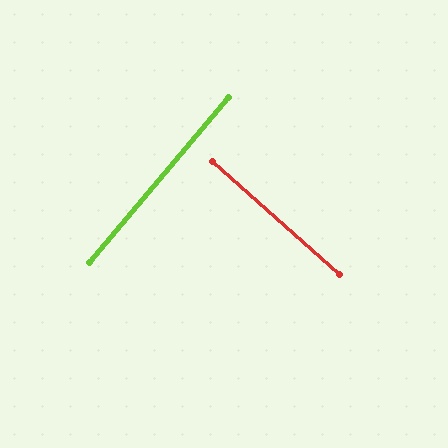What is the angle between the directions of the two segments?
Approximately 88 degrees.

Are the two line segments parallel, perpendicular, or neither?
Perpendicular — they meet at approximately 88°.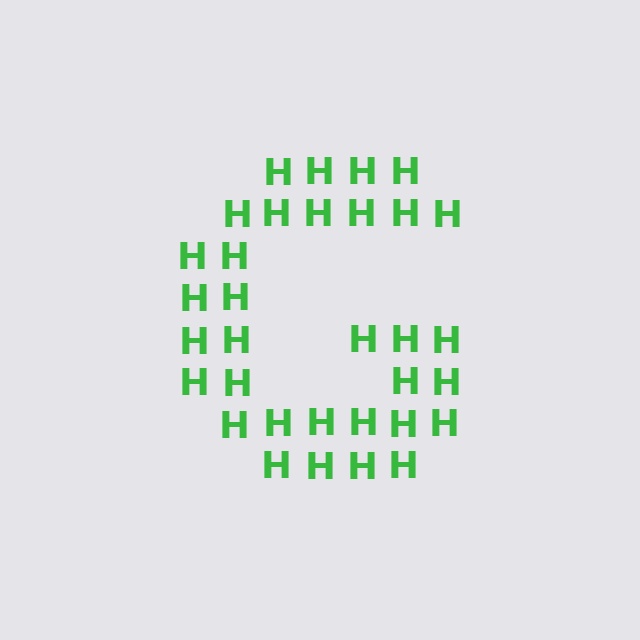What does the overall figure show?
The overall figure shows the letter G.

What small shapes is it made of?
It is made of small letter H's.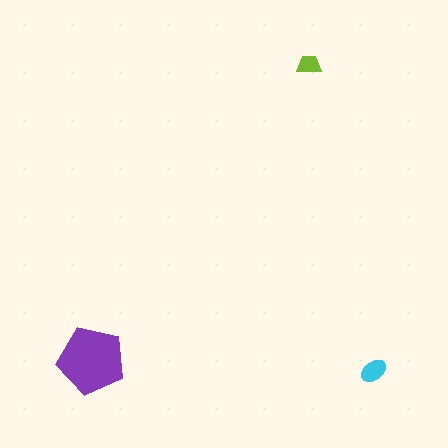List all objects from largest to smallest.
The purple pentagon, the cyan ellipse, the lime trapezoid.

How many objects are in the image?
There are 3 objects in the image.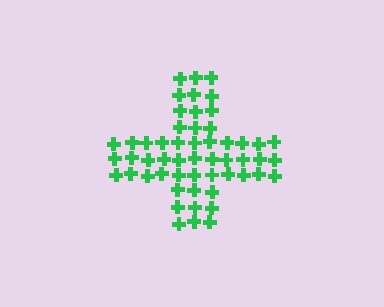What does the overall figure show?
The overall figure shows a cross.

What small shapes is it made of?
It is made of small crosses.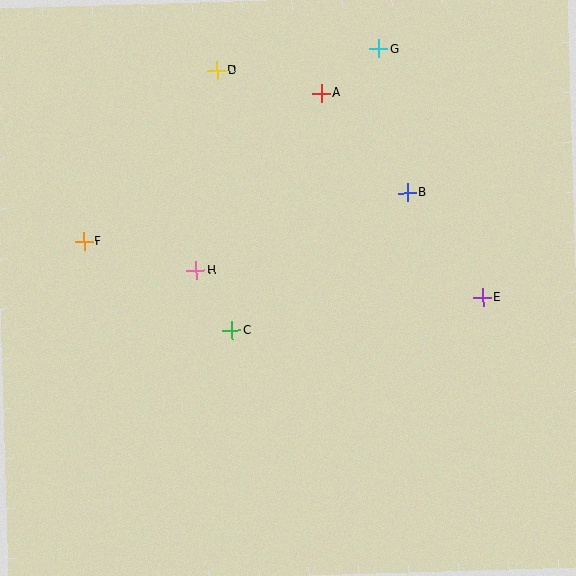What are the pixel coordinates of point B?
Point B is at (408, 193).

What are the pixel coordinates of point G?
Point G is at (379, 49).